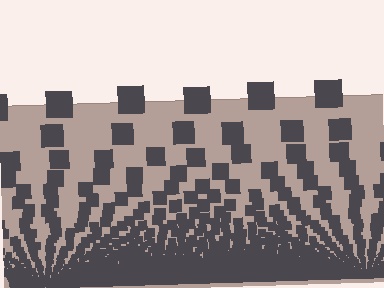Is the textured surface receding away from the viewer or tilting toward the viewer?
The surface appears to tilt toward the viewer. Texture elements get larger and sparser toward the top.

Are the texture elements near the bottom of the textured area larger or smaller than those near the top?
Smaller. The gradient is inverted — elements near the bottom are smaller and denser.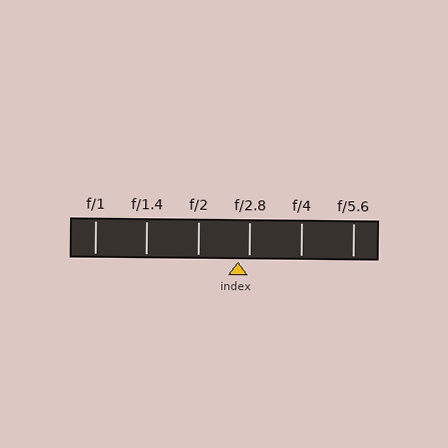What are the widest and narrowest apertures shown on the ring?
The widest aperture shown is f/1 and the narrowest is f/5.6.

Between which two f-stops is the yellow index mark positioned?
The index mark is between f/2 and f/2.8.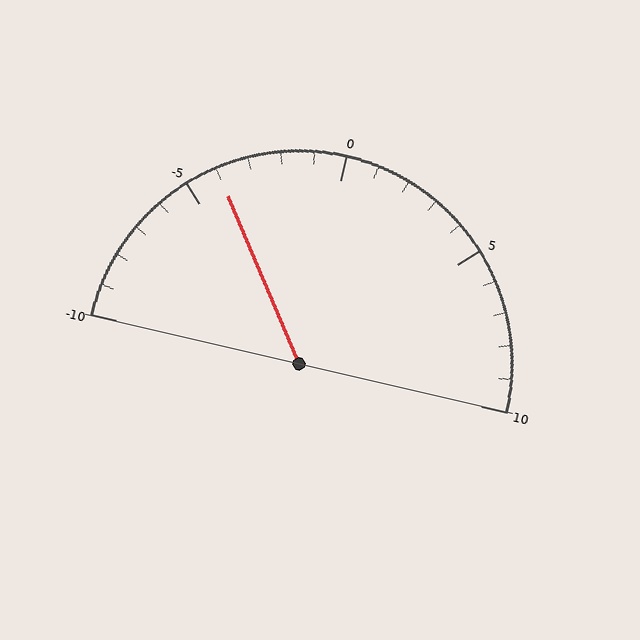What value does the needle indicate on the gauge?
The needle indicates approximately -4.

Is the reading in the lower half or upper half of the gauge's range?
The reading is in the lower half of the range (-10 to 10).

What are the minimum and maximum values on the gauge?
The gauge ranges from -10 to 10.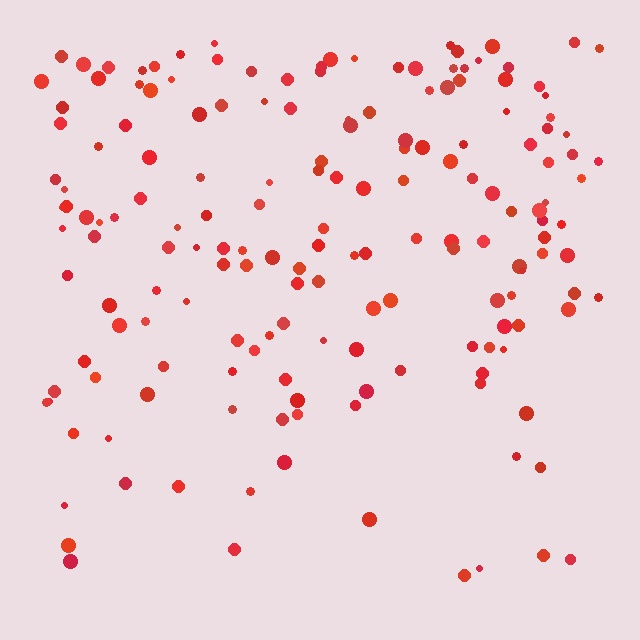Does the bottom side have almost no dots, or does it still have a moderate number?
Still a moderate number, just noticeably fewer than the top.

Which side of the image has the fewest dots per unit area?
The bottom.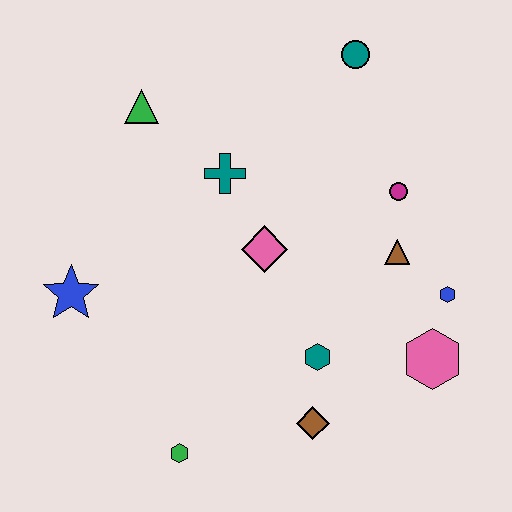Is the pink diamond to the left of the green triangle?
No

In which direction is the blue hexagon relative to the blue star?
The blue hexagon is to the right of the blue star.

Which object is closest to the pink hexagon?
The blue hexagon is closest to the pink hexagon.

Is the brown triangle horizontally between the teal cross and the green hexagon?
No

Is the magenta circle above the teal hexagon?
Yes